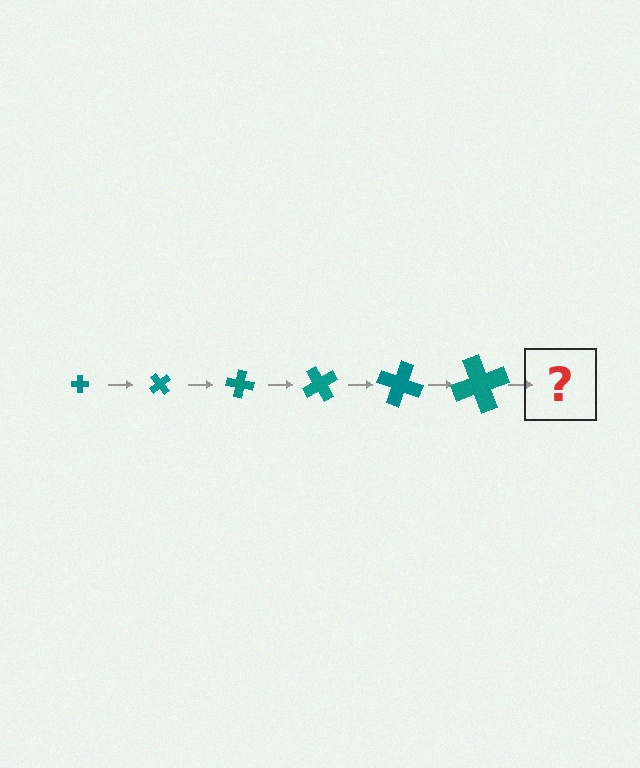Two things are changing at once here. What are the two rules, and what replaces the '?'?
The two rules are that the cross grows larger each step and it rotates 50 degrees each step. The '?' should be a cross, larger than the previous one and rotated 300 degrees from the start.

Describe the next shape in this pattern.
It should be a cross, larger than the previous one and rotated 300 degrees from the start.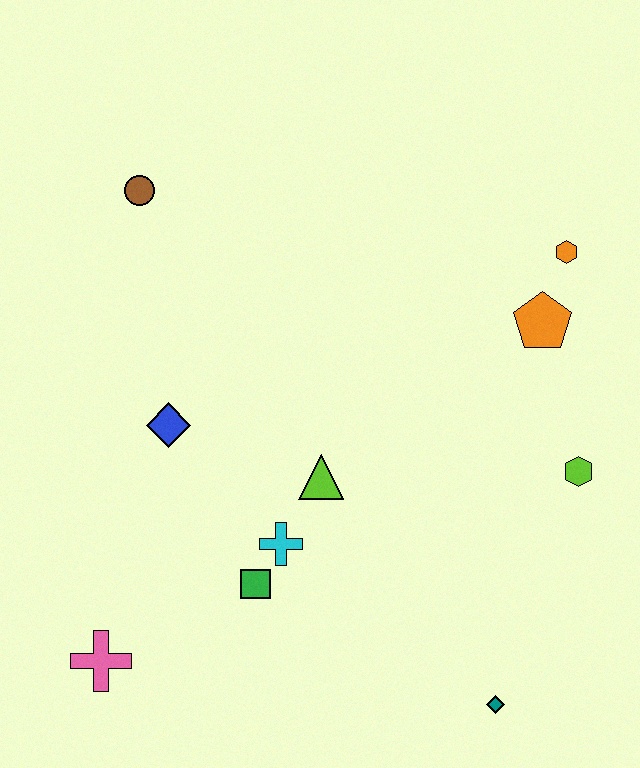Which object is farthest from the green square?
The orange hexagon is farthest from the green square.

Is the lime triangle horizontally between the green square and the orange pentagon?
Yes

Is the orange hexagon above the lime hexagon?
Yes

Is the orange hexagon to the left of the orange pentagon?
No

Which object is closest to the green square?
The cyan cross is closest to the green square.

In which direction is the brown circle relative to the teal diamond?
The brown circle is above the teal diamond.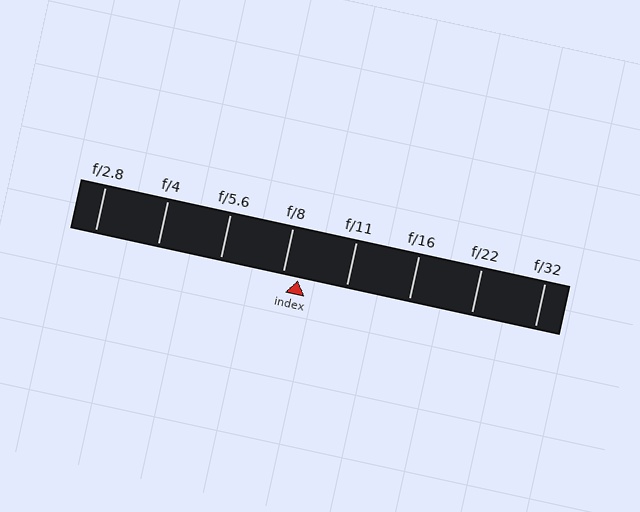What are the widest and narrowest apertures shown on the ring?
The widest aperture shown is f/2.8 and the narrowest is f/32.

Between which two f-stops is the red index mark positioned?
The index mark is between f/8 and f/11.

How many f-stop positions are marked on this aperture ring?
There are 8 f-stop positions marked.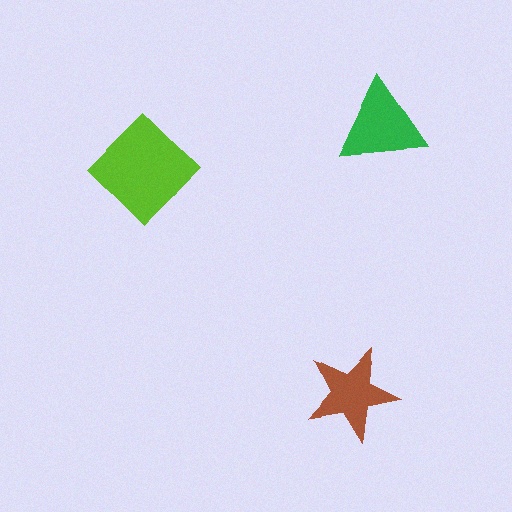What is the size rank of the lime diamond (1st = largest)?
1st.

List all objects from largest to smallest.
The lime diamond, the green triangle, the brown star.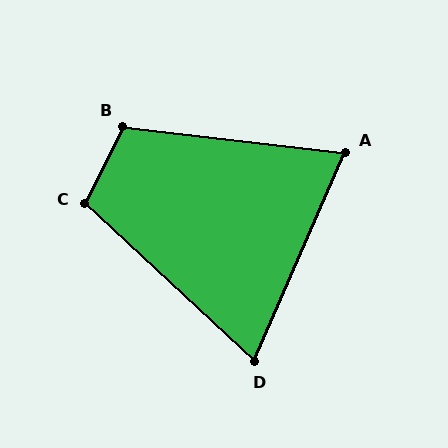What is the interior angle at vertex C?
Approximately 107 degrees (obtuse).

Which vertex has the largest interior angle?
B, at approximately 109 degrees.